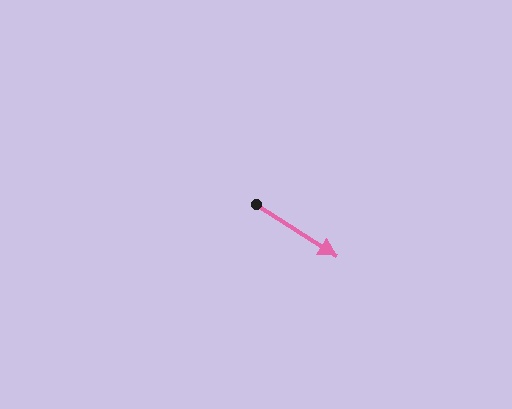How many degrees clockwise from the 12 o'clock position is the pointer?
Approximately 122 degrees.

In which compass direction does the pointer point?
Southeast.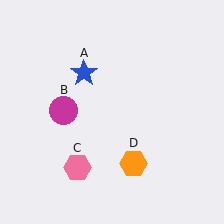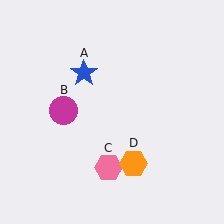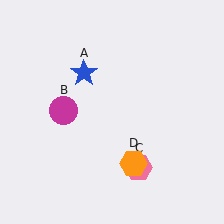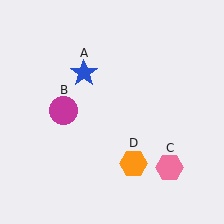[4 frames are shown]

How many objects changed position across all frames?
1 object changed position: pink hexagon (object C).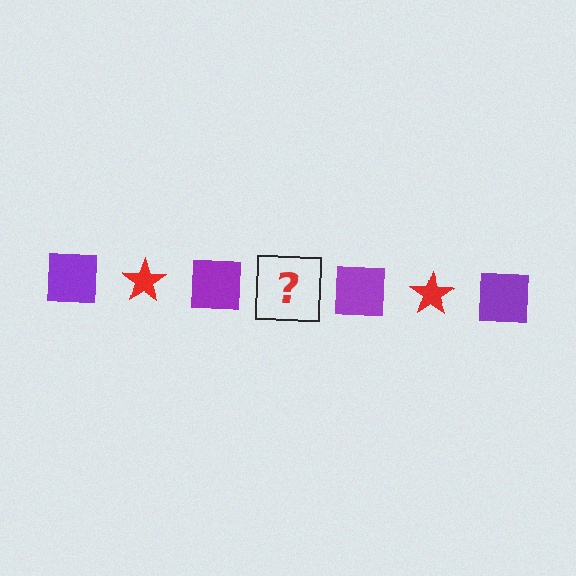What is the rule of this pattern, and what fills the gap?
The rule is that the pattern alternates between purple square and red star. The gap should be filled with a red star.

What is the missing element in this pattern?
The missing element is a red star.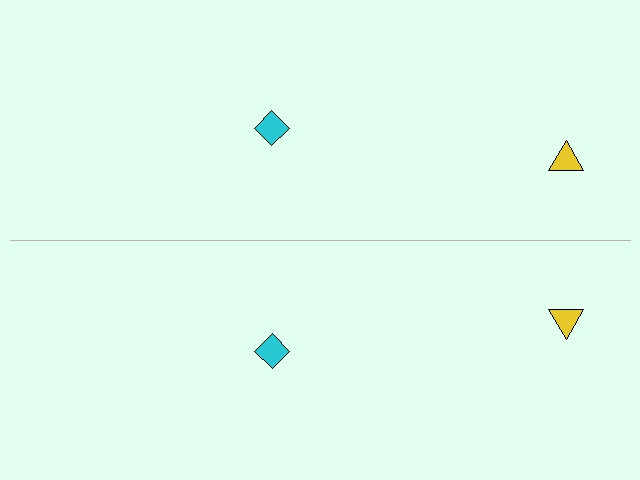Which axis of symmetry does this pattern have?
The pattern has a horizontal axis of symmetry running through the center of the image.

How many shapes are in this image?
There are 4 shapes in this image.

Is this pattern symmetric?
Yes, this pattern has bilateral (reflection) symmetry.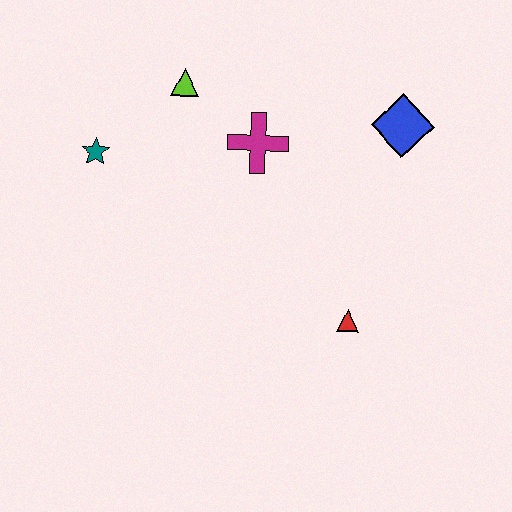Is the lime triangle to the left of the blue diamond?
Yes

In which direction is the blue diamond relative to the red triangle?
The blue diamond is above the red triangle.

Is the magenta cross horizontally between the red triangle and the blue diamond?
No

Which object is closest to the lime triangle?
The magenta cross is closest to the lime triangle.